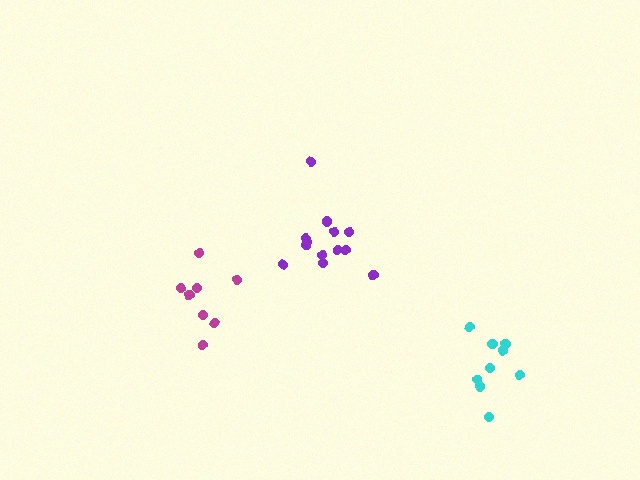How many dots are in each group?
Group 1: 10 dots, Group 2: 8 dots, Group 3: 13 dots (31 total).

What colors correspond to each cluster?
The clusters are colored: cyan, magenta, purple.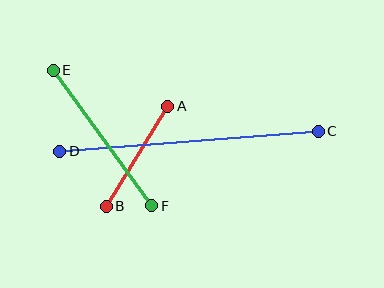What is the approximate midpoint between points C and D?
The midpoint is at approximately (189, 141) pixels.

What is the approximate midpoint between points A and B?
The midpoint is at approximately (137, 156) pixels.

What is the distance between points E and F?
The distance is approximately 168 pixels.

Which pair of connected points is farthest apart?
Points C and D are farthest apart.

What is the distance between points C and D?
The distance is approximately 260 pixels.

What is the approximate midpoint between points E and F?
The midpoint is at approximately (103, 138) pixels.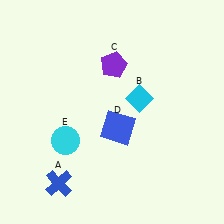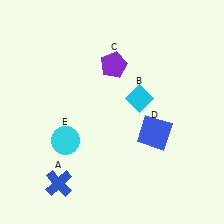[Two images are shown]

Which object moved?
The blue square (D) moved right.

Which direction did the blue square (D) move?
The blue square (D) moved right.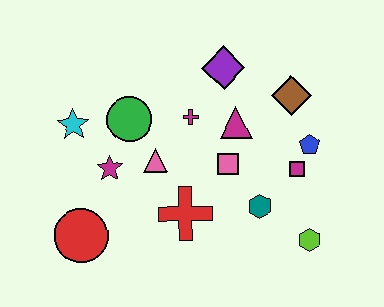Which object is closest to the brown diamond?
The blue pentagon is closest to the brown diamond.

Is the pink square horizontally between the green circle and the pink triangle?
No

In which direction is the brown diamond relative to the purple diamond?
The brown diamond is to the right of the purple diamond.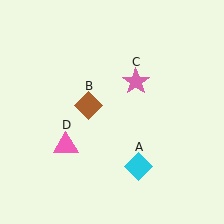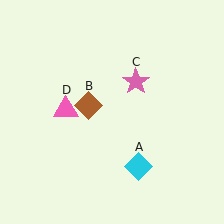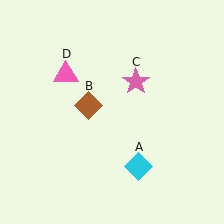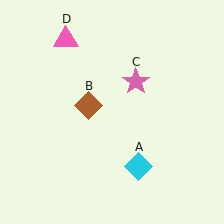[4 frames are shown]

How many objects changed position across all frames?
1 object changed position: pink triangle (object D).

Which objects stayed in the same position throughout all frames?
Cyan diamond (object A) and brown diamond (object B) and pink star (object C) remained stationary.